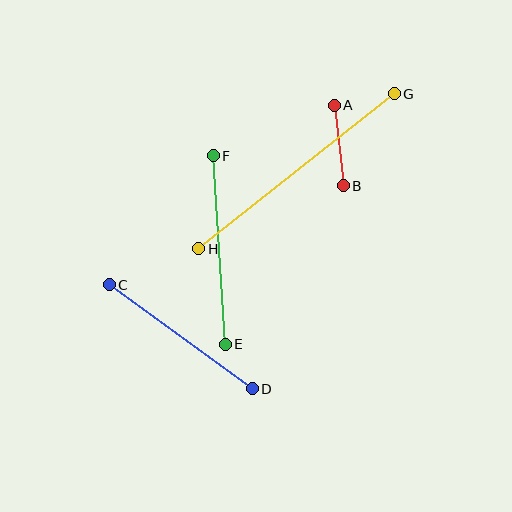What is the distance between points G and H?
The distance is approximately 250 pixels.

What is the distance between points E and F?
The distance is approximately 189 pixels.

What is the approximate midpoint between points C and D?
The midpoint is at approximately (181, 337) pixels.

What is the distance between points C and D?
The distance is approximately 177 pixels.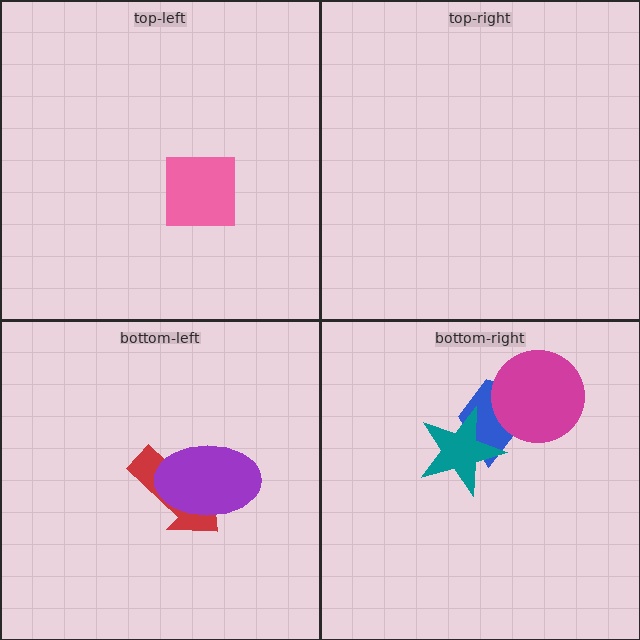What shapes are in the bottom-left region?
The red arrow, the purple ellipse.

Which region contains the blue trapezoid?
The bottom-right region.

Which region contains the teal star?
The bottom-right region.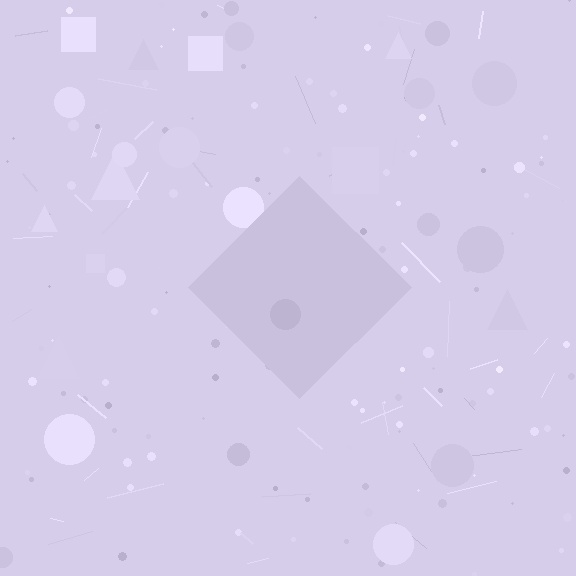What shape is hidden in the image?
A diamond is hidden in the image.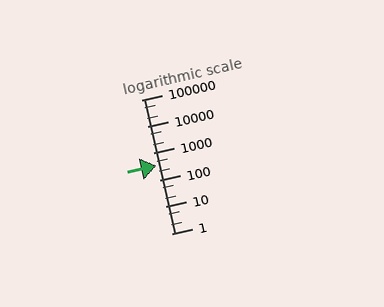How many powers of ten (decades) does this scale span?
The scale spans 5 decades, from 1 to 100000.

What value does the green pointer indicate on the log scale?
The pointer indicates approximately 350.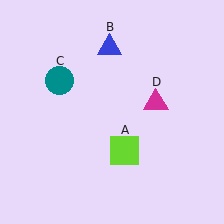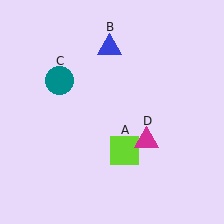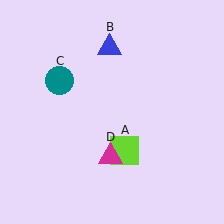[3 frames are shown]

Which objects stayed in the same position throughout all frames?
Lime square (object A) and blue triangle (object B) and teal circle (object C) remained stationary.